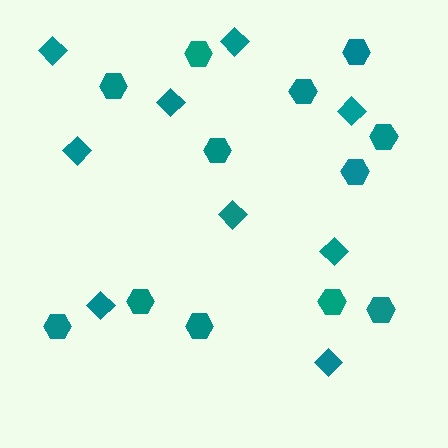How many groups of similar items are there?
There are 2 groups: one group of diamonds (9) and one group of hexagons (12).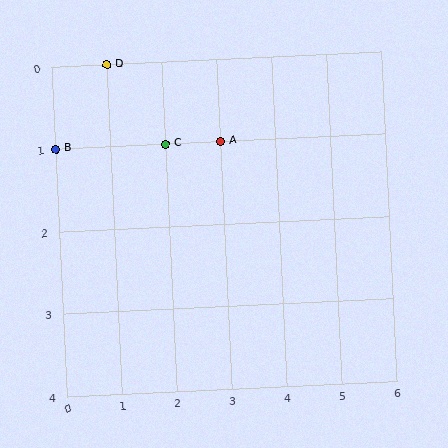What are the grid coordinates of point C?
Point C is at grid coordinates (2, 1).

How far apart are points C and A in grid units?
Points C and A are 1 column apart.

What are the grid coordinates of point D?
Point D is at grid coordinates (1, 0).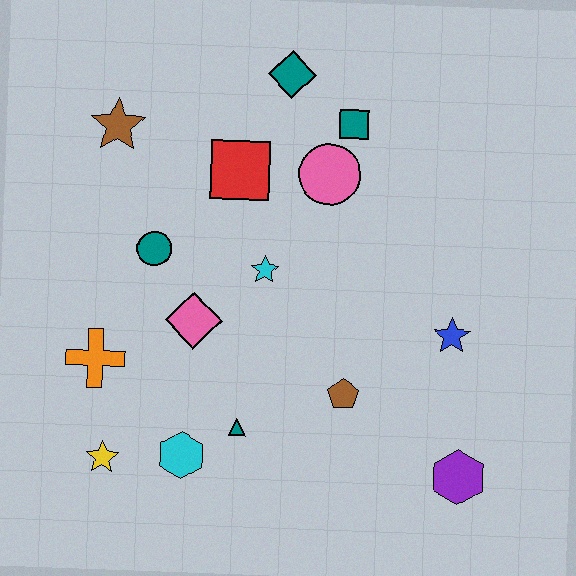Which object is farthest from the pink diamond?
The purple hexagon is farthest from the pink diamond.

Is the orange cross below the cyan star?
Yes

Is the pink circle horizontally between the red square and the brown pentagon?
Yes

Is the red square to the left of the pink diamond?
No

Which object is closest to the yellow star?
The cyan hexagon is closest to the yellow star.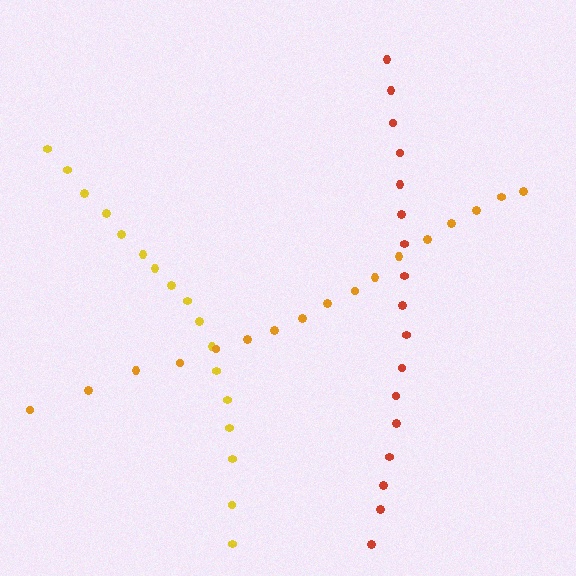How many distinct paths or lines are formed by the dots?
There are 3 distinct paths.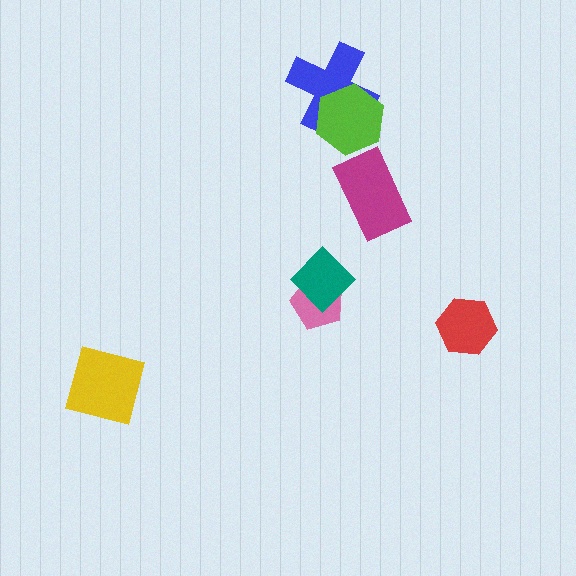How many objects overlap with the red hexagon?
0 objects overlap with the red hexagon.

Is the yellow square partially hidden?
No, no other shape covers it.